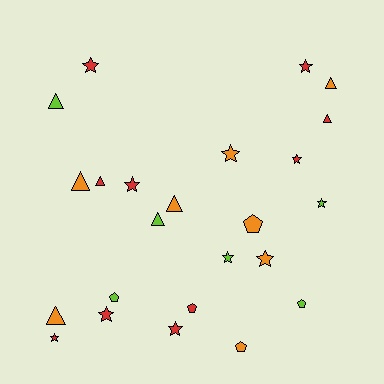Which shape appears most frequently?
Star, with 11 objects.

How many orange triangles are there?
There are 4 orange triangles.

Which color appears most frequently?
Red, with 10 objects.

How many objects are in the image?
There are 24 objects.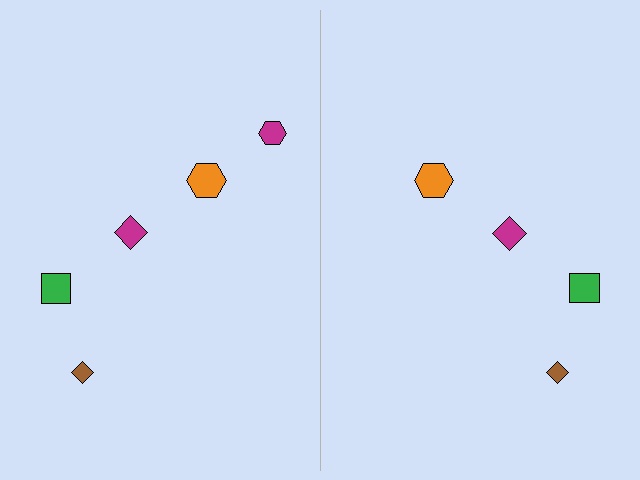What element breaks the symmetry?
A magenta hexagon is missing from the right side.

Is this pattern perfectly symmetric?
No, the pattern is not perfectly symmetric. A magenta hexagon is missing from the right side.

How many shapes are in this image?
There are 9 shapes in this image.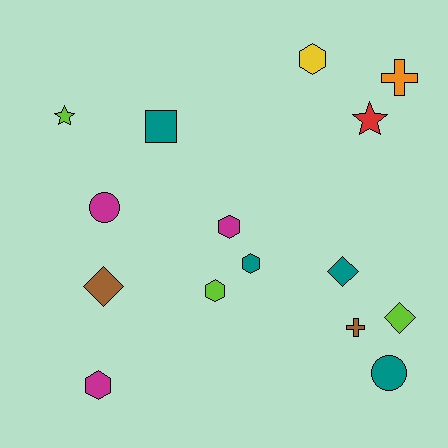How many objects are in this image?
There are 15 objects.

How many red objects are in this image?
There is 1 red object.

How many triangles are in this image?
There are no triangles.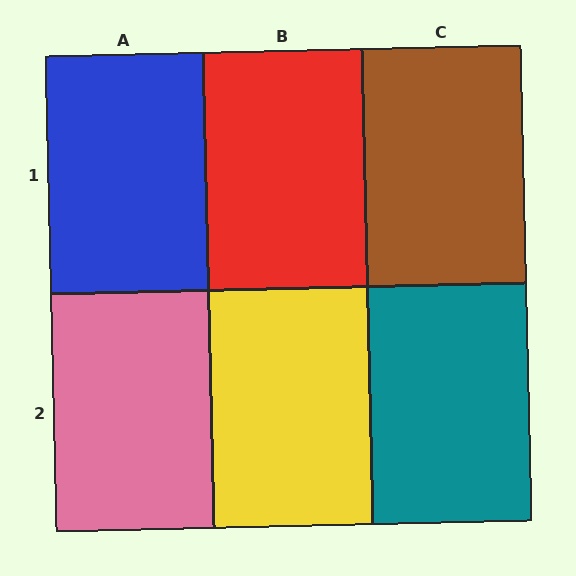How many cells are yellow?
1 cell is yellow.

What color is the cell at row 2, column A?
Pink.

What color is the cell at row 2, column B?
Yellow.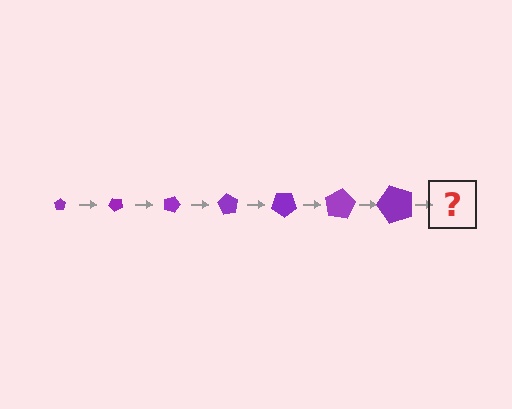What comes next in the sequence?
The next element should be a pentagon, larger than the previous one and rotated 315 degrees from the start.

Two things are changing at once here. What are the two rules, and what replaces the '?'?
The two rules are that the pentagon grows larger each step and it rotates 45 degrees each step. The '?' should be a pentagon, larger than the previous one and rotated 315 degrees from the start.